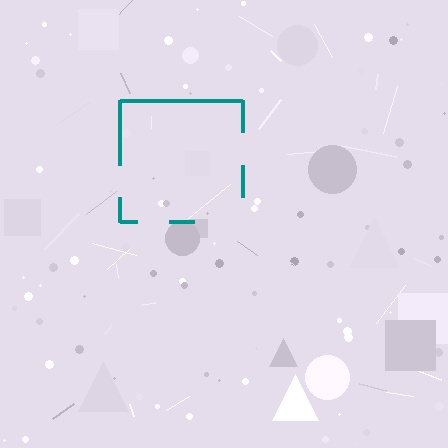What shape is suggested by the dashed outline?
The dashed outline suggests a square.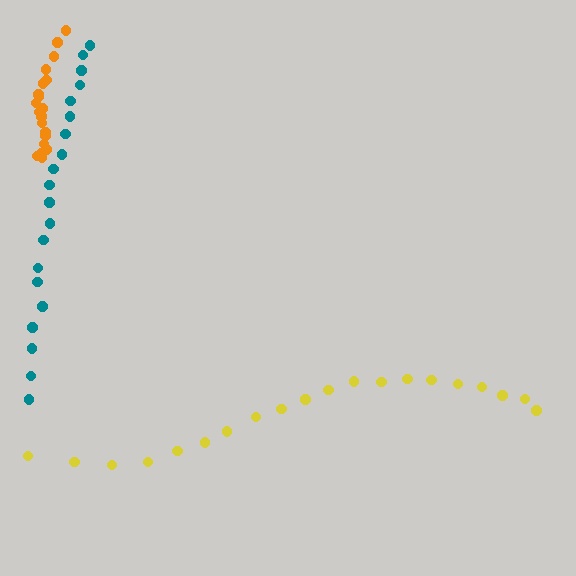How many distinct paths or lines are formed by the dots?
There are 3 distinct paths.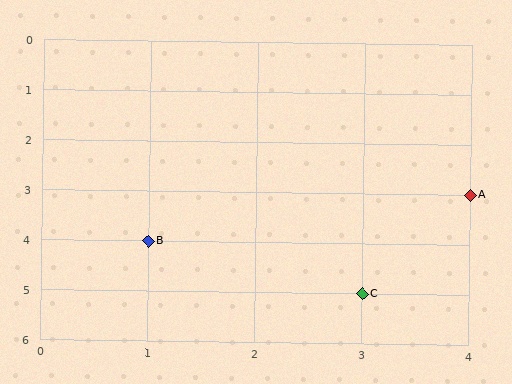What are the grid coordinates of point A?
Point A is at grid coordinates (4, 3).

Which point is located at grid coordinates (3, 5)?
Point C is at (3, 5).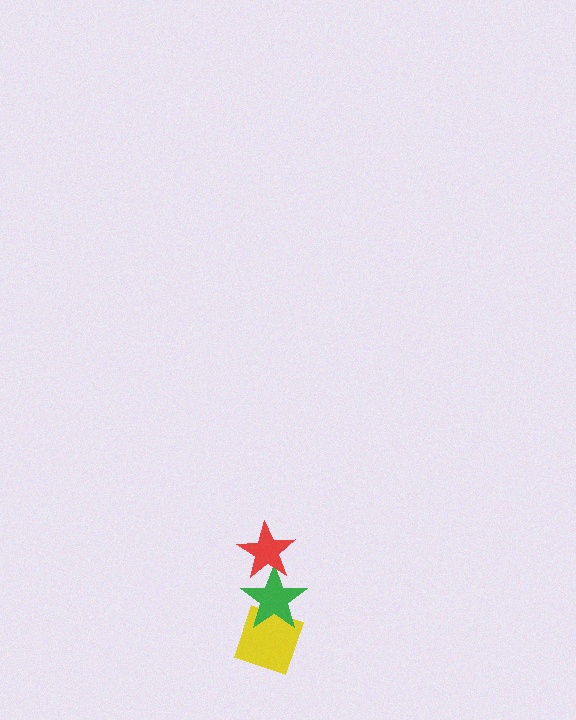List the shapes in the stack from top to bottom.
From top to bottom: the red star, the green star, the yellow diamond.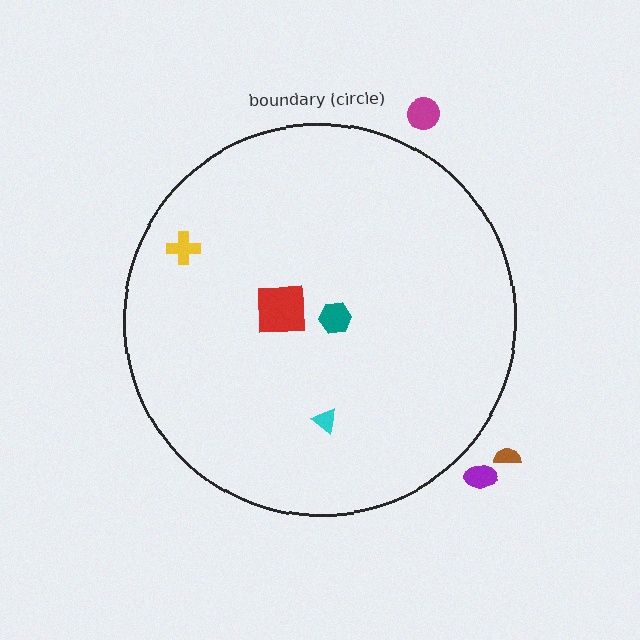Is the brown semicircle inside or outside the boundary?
Outside.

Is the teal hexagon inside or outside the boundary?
Inside.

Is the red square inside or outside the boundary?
Inside.